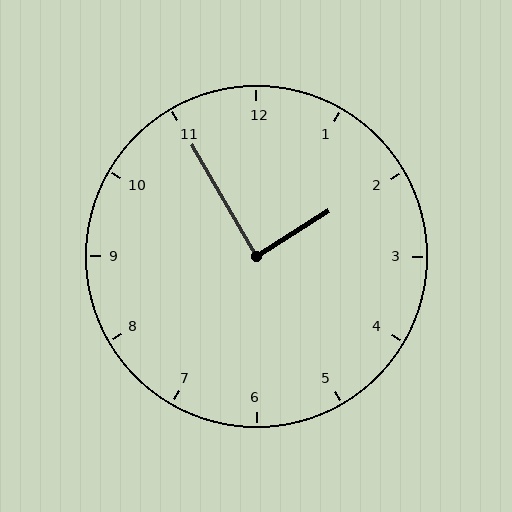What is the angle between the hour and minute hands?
Approximately 88 degrees.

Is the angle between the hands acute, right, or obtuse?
It is right.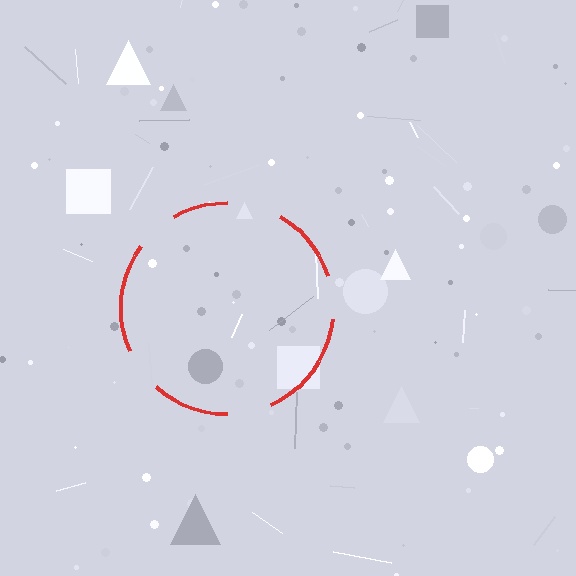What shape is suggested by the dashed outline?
The dashed outline suggests a circle.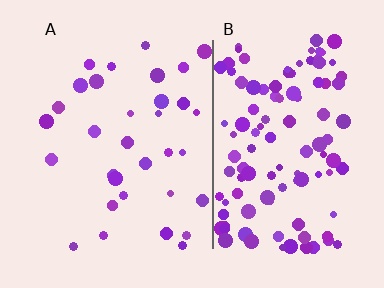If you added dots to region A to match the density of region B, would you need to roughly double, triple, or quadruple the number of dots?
Approximately quadruple.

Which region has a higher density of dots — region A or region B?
B (the right).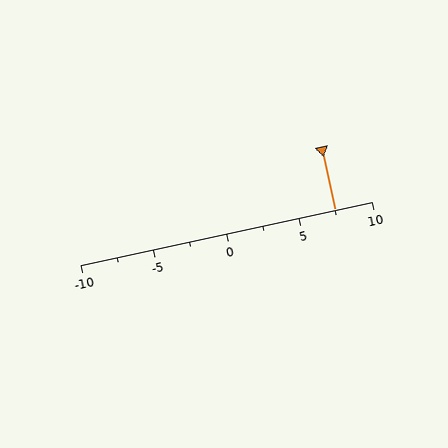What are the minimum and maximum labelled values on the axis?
The axis runs from -10 to 10.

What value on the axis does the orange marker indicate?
The marker indicates approximately 7.5.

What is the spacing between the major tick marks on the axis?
The major ticks are spaced 5 apart.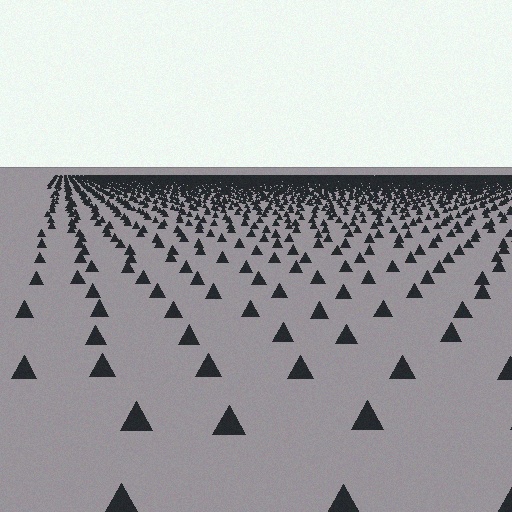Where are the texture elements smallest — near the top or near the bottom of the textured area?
Near the top.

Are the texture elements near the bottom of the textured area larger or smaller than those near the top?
Larger. Near the bottom, elements are closer to the viewer and appear at a bigger on-screen size.